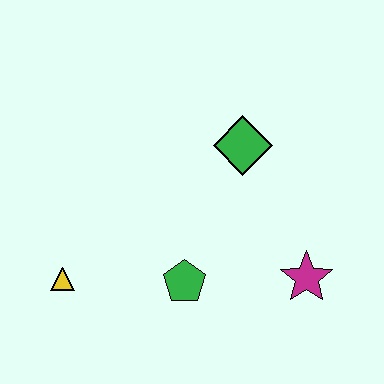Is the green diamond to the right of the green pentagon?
Yes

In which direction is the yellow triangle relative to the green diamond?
The yellow triangle is to the left of the green diamond.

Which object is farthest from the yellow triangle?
The magenta star is farthest from the yellow triangle.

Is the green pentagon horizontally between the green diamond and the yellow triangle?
Yes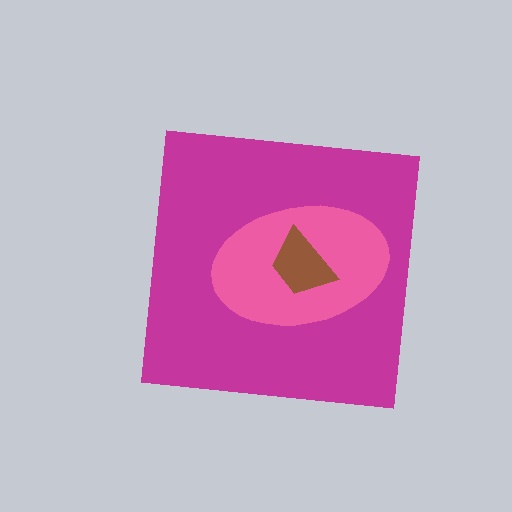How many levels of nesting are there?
3.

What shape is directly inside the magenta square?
The pink ellipse.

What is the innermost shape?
The brown trapezoid.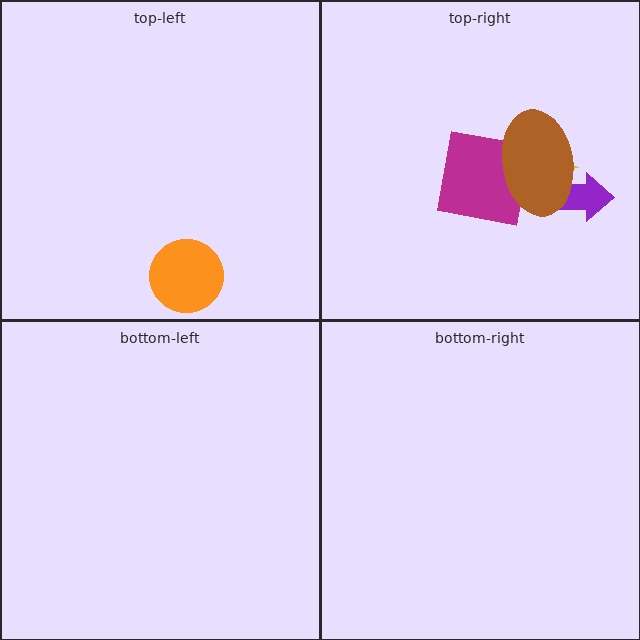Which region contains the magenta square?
The top-right region.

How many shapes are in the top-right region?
4.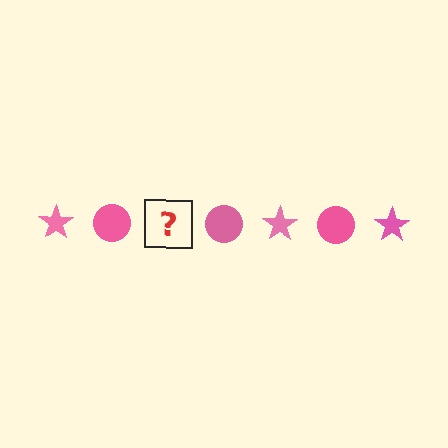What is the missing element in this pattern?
The missing element is a pink star.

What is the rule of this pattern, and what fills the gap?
The rule is that the pattern cycles through star, circle shapes in pink. The gap should be filled with a pink star.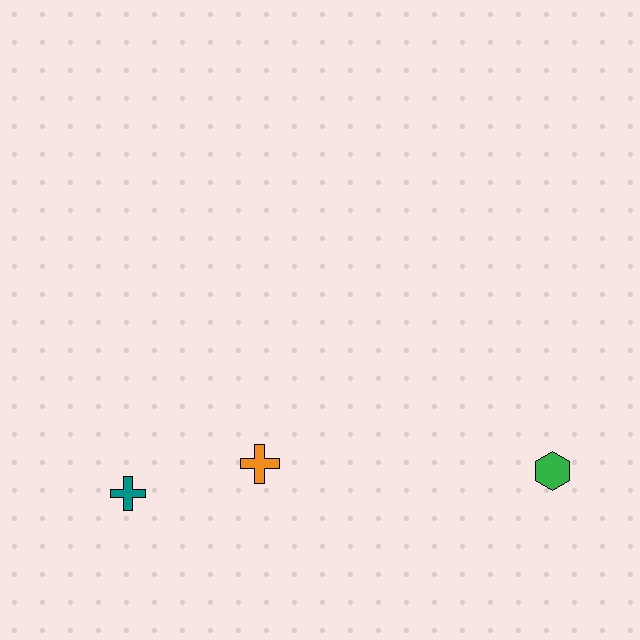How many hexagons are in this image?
There is 1 hexagon.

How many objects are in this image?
There are 3 objects.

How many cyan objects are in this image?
There are no cyan objects.